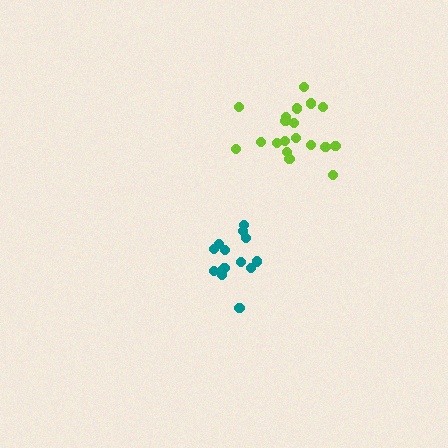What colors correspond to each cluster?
The clusters are colored: lime, teal.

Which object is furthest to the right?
The lime cluster is rightmost.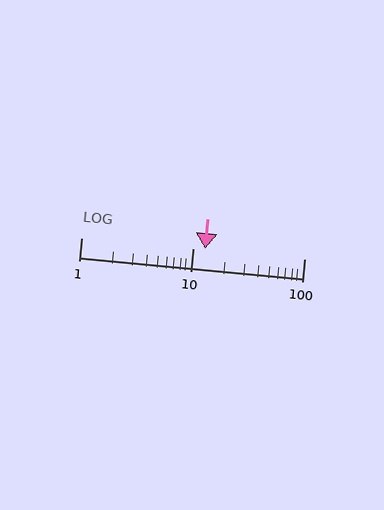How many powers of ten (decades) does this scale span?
The scale spans 2 decades, from 1 to 100.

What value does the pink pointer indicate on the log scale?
The pointer indicates approximately 13.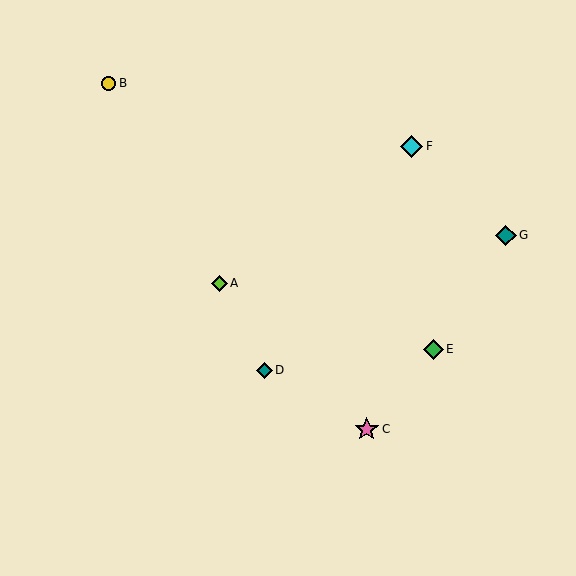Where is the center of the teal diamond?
The center of the teal diamond is at (506, 235).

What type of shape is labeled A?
Shape A is a lime diamond.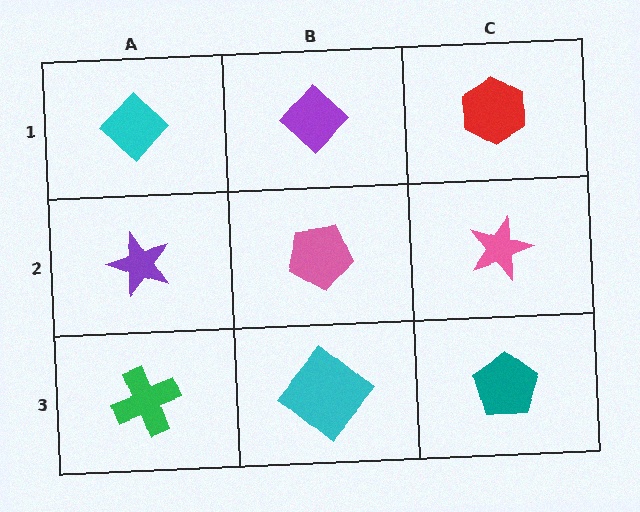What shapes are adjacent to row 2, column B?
A purple diamond (row 1, column B), a cyan diamond (row 3, column B), a purple star (row 2, column A), a pink star (row 2, column C).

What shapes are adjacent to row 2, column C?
A red hexagon (row 1, column C), a teal pentagon (row 3, column C), a pink pentagon (row 2, column B).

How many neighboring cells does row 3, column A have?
2.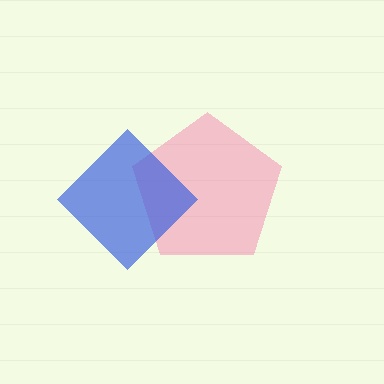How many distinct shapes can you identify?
There are 2 distinct shapes: a pink pentagon, a blue diamond.